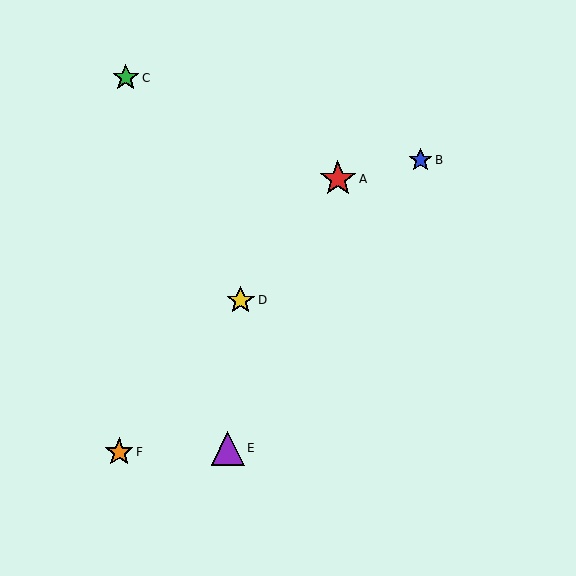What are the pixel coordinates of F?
Object F is at (119, 452).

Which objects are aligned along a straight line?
Objects A, D, F are aligned along a straight line.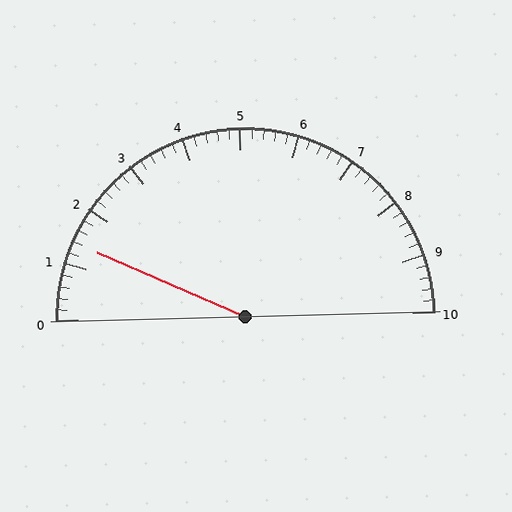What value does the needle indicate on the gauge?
The needle indicates approximately 1.4.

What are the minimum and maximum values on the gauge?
The gauge ranges from 0 to 10.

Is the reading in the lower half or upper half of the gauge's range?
The reading is in the lower half of the range (0 to 10).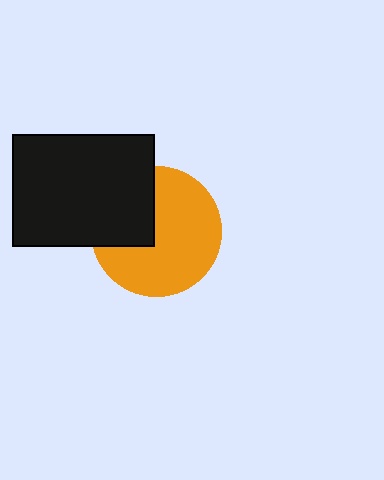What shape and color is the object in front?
The object in front is a black rectangle.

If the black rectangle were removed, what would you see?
You would see the complete orange circle.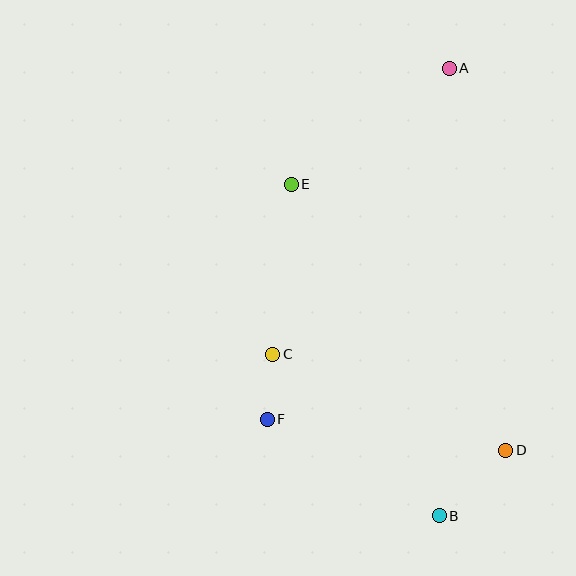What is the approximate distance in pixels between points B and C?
The distance between B and C is approximately 232 pixels.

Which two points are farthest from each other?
Points A and B are farthest from each other.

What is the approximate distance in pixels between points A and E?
The distance between A and E is approximately 196 pixels.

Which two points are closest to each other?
Points C and F are closest to each other.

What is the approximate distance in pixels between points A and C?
The distance between A and C is approximately 336 pixels.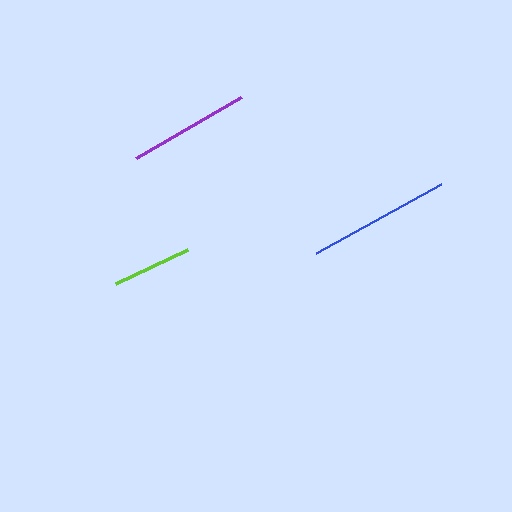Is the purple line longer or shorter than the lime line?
The purple line is longer than the lime line.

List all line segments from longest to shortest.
From longest to shortest: blue, purple, lime.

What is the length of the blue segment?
The blue segment is approximately 142 pixels long.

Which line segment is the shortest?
The lime line is the shortest at approximately 80 pixels.